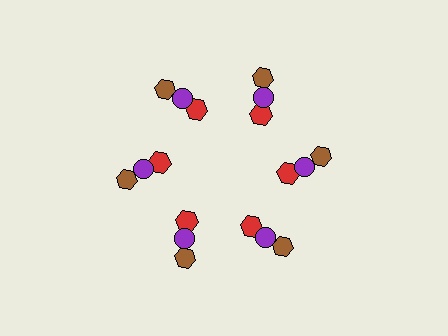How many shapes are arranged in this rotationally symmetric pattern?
There are 18 shapes, arranged in 6 groups of 3.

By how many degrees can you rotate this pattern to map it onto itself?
The pattern maps onto itself every 60 degrees of rotation.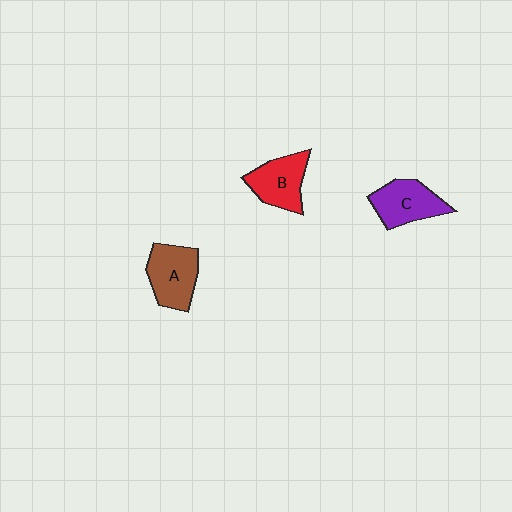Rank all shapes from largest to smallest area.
From largest to smallest: A (brown), C (purple), B (red).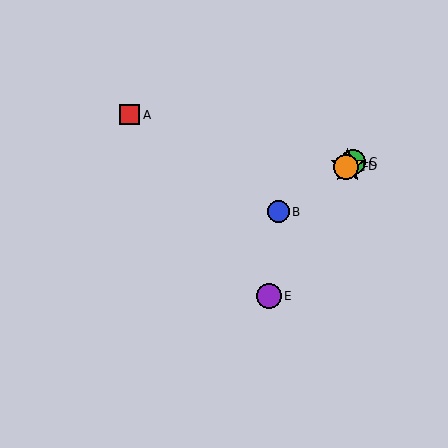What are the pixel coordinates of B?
Object B is at (279, 212).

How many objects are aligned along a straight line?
4 objects (B, C, D, F) are aligned along a straight line.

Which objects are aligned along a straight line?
Objects B, C, D, F are aligned along a straight line.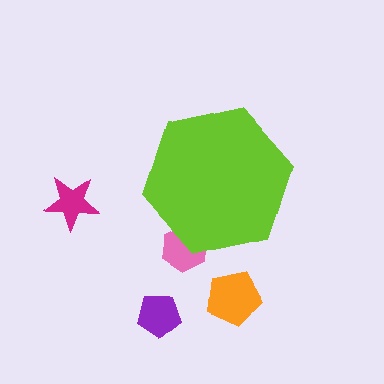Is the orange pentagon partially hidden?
No, the orange pentagon is fully visible.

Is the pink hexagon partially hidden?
Yes, the pink hexagon is partially hidden behind the lime hexagon.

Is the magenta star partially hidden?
No, the magenta star is fully visible.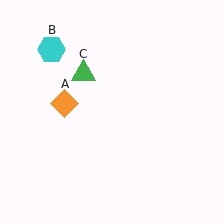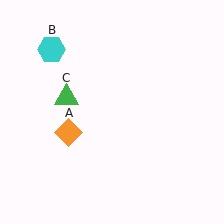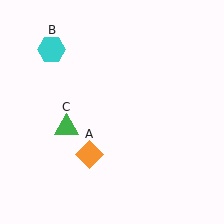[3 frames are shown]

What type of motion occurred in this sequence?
The orange diamond (object A), green triangle (object C) rotated counterclockwise around the center of the scene.